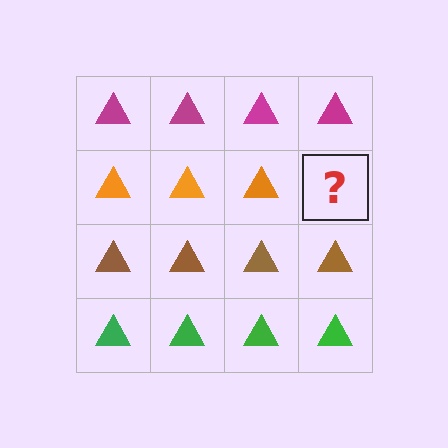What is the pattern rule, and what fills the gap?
The rule is that each row has a consistent color. The gap should be filled with an orange triangle.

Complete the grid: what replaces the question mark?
The question mark should be replaced with an orange triangle.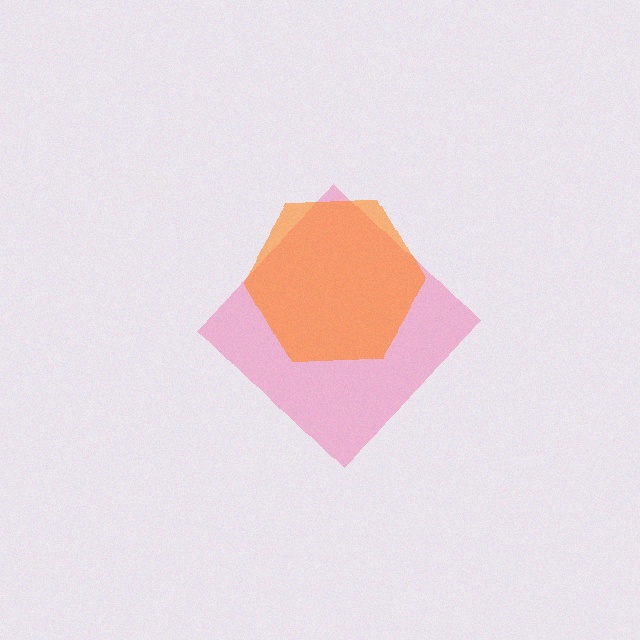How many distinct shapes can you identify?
There are 2 distinct shapes: a pink diamond, an orange hexagon.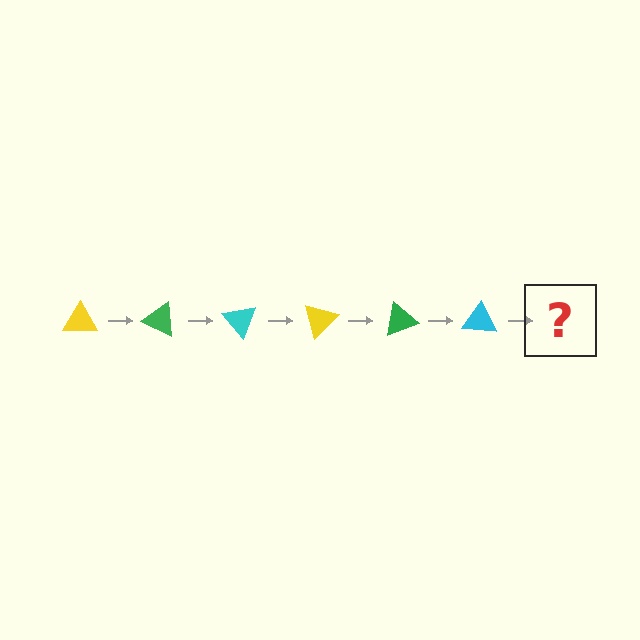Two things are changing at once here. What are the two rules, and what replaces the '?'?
The two rules are that it rotates 25 degrees each step and the color cycles through yellow, green, and cyan. The '?' should be a yellow triangle, rotated 150 degrees from the start.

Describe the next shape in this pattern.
It should be a yellow triangle, rotated 150 degrees from the start.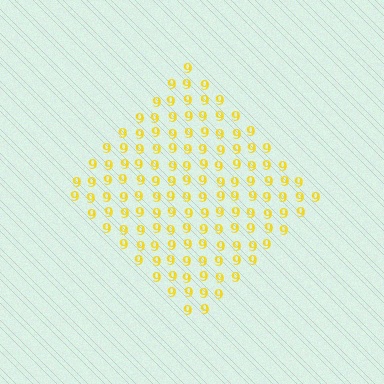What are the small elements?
The small elements are digit 9's.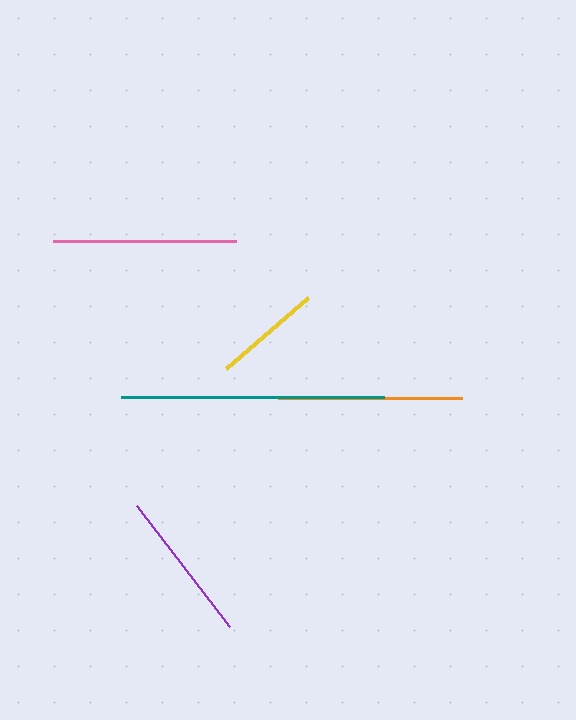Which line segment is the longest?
The teal line is the longest at approximately 263 pixels.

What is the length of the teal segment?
The teal segment is approximately 263 pixels long.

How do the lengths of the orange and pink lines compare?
The orange and pink lines are approximately the same length.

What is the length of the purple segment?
The purple segment is approximately 152 pixels long.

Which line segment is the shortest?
The yellow line is the shortest at approximately 108 pixels.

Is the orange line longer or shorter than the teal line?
The teal line is longer than the orange line.